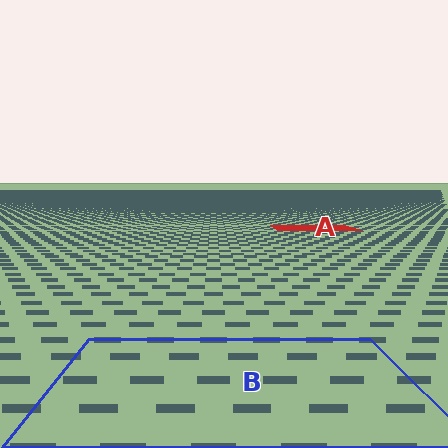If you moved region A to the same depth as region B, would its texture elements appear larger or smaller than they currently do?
They would appear larger. At a closer depth, the same texture elements are projected at a bigger on-screen size.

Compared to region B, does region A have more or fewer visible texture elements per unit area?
Region A has more texture elements per unit area — they are packed more densely because it is farther away.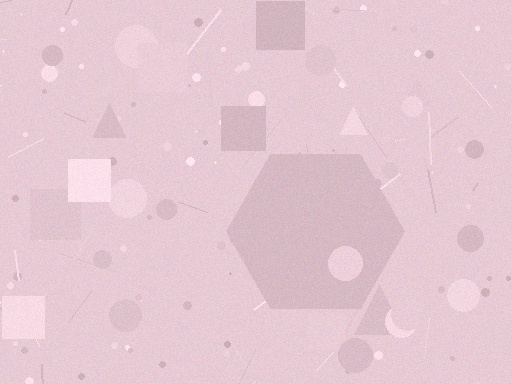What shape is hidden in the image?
A hexagon is hidden in the image.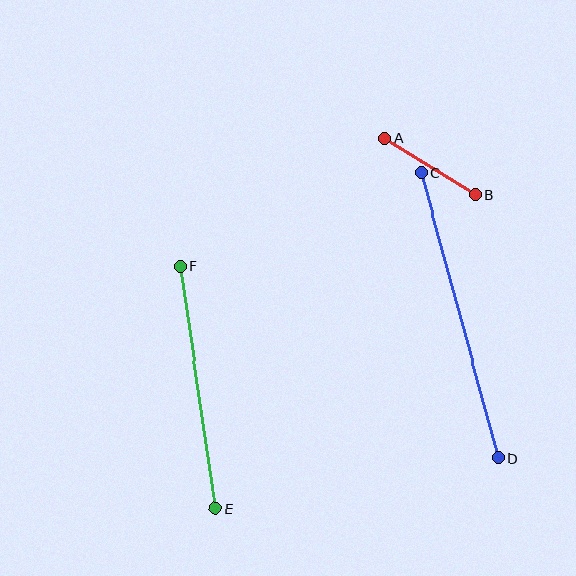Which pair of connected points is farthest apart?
Points C and D are farthest apart.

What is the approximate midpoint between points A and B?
The midpoint is at approximately (430, 167) pixels.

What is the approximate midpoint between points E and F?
The midpoint is at approximately (198, 388) pixels.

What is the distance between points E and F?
The distance is approximately 244 pixels.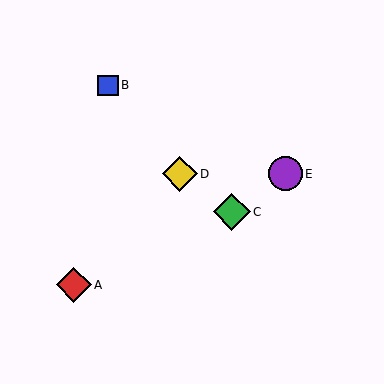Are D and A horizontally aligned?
No, D is at y≈174 and A is at y≈285.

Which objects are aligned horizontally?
Objects D, E are aligned horizontally.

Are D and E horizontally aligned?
Yes, both are at y≈174.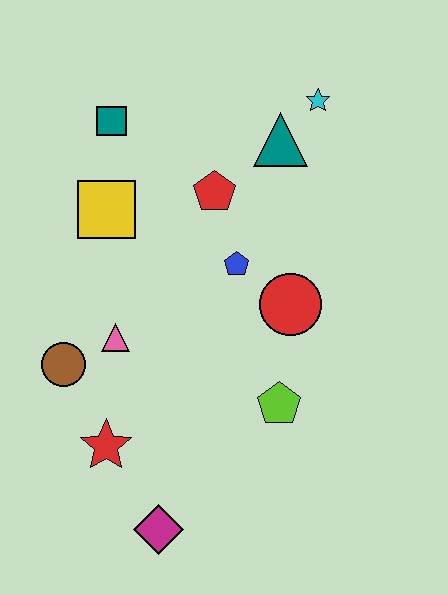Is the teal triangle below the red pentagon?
No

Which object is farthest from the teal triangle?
The magenta diamond is farthest from the teal triangle.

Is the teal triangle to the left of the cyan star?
Yes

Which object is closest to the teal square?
The yellow square is closest to the teal square.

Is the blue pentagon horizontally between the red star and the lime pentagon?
Yes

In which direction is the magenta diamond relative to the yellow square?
The magenta diamond is below the yellow square.